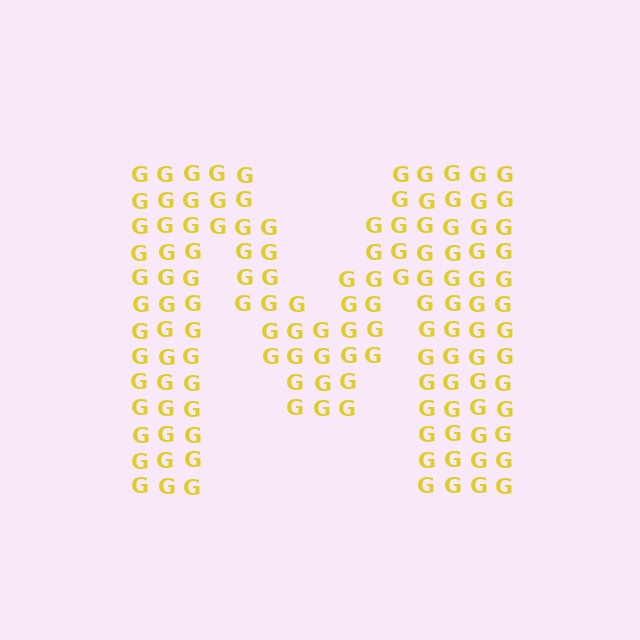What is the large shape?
The large shape is the letter M.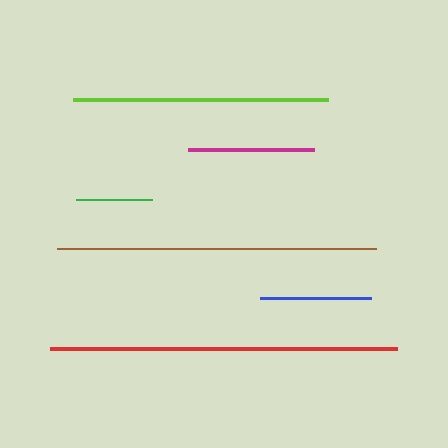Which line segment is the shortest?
The green line is the shortest at approximately 77 pixels.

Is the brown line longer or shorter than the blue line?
The brown line is longer than the blue line.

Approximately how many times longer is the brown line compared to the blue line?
The brown line is approximately 2.9 times the length of the blue line.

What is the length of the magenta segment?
The magenta segment is approximately 126 pixels long.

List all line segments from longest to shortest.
From longest to shortest: red, brown, lime, magenta, blue, green.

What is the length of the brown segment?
The brown segment is approximately 319 pixels long.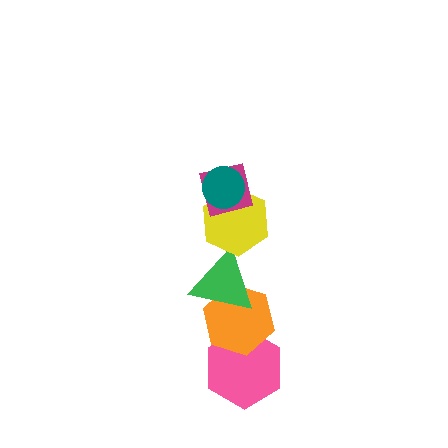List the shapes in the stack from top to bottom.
From top to bottom: the teal circle, the magenta square, the yellow hexagon, the green triangle, the orange hexagon, the pink hexagon.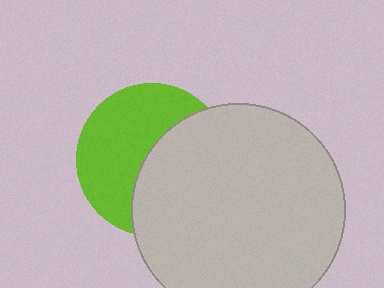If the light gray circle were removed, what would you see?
You would see the complete lime circle.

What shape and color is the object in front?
The object in front is a light gray circle.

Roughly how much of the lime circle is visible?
About half of it is visible (roughly 52%).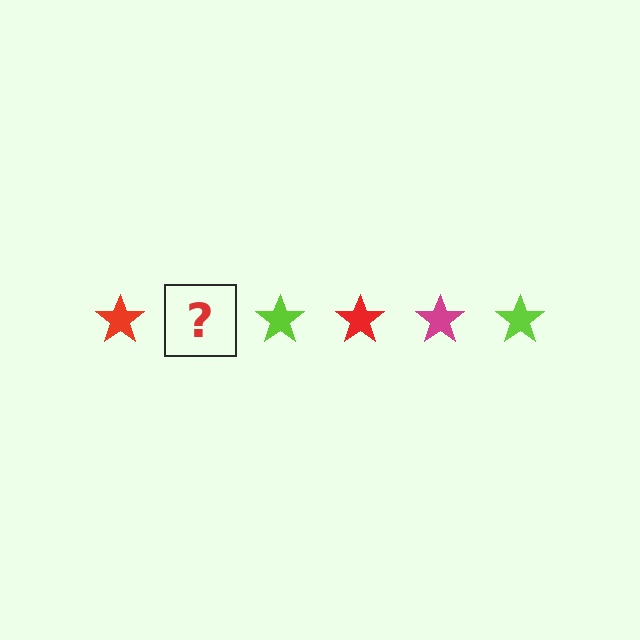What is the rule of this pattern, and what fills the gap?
The rule is that the pattern cycles through red, magenta, lime stars. The gap should be filled with a magenta star.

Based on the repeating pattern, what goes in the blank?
The blank should be a magenta star.